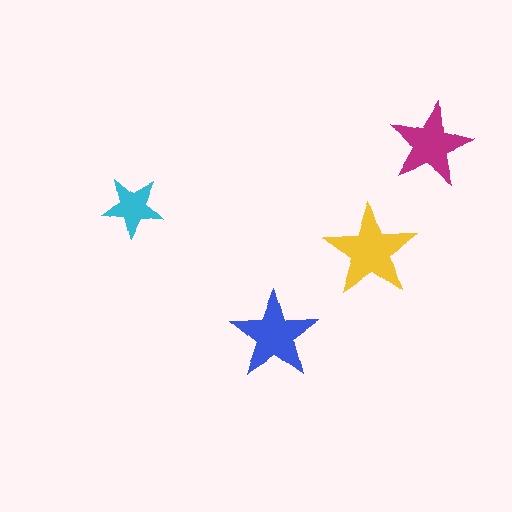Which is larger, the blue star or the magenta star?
The blue one.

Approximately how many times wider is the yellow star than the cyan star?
About 1.5 times wider.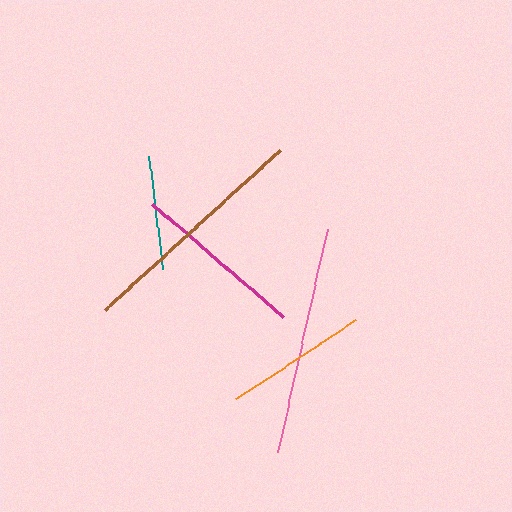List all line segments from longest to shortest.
From longest to shortest: brown, pink, magenta, orange, teal.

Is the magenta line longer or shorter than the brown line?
The brown line is longer than the magenta line.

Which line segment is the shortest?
The teal line is the shortest at approximately 113 pixels.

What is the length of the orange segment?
The orange segment is approximately 144 pixels long.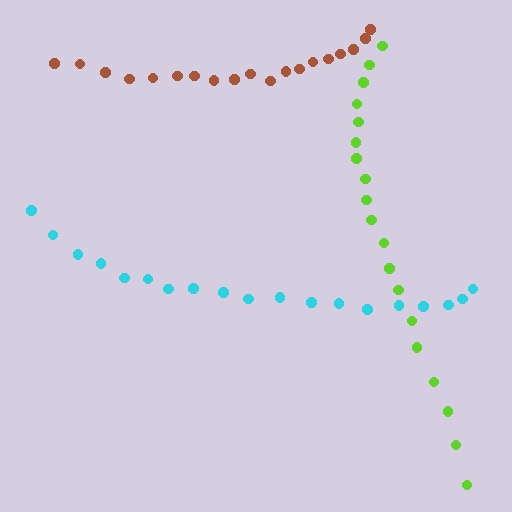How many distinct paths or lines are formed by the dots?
There are 3 distinct paths.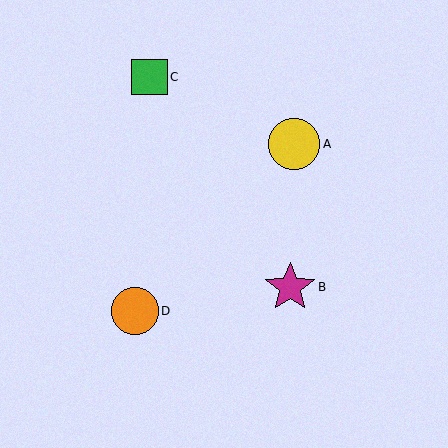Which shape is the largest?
The yellow circle (labeled A) is the largest.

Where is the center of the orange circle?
The center of the orange circle is at (135, 311).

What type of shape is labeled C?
Shape C is a green square.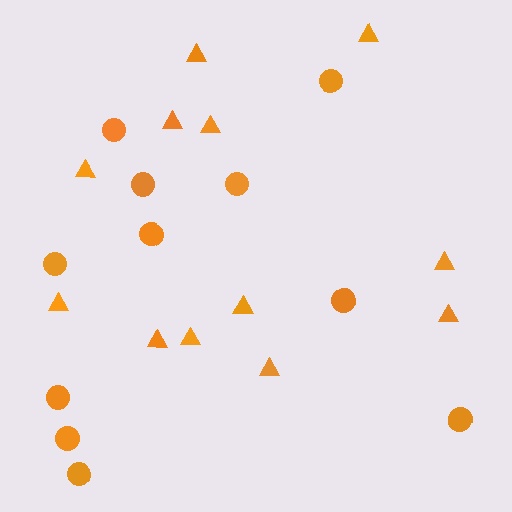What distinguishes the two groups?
There are 2 groups: one group of triangles (12) and one group of circles (11).